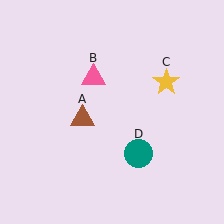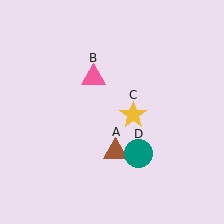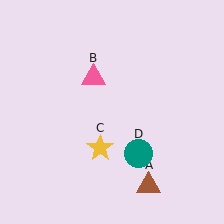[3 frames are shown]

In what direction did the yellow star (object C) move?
The yellow star (object C) moved down and to the left.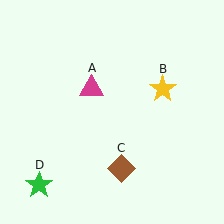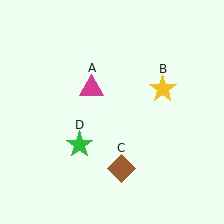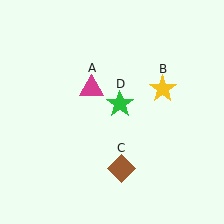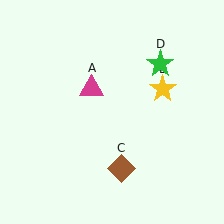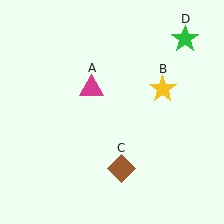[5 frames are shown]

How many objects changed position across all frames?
1 object changed position: green star (object D).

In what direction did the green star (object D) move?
The green star (object D) moved up and to the right.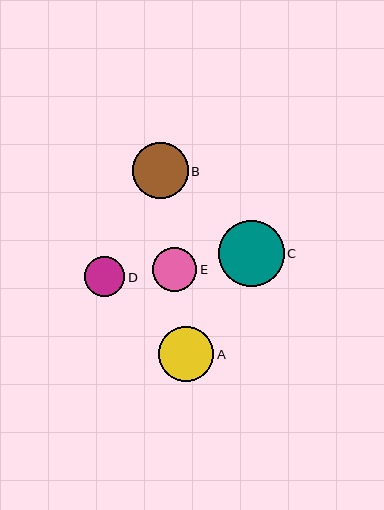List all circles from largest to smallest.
From largest to smallest: C, B, A, E, D.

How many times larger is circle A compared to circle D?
Circle A is approximately 1.4 times the size of circle D.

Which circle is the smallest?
Circle D is the smallest with a size of approximately 40 pixels.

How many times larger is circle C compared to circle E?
Circle C is approximately 1.5 times the size of circle E.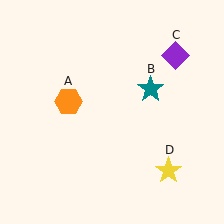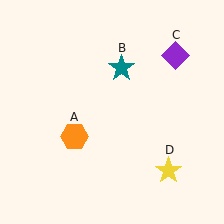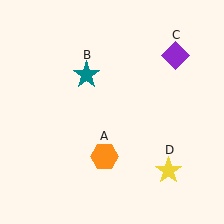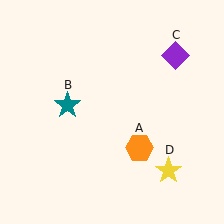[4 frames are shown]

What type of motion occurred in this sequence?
The orange hexagon (object A), teal star (object B) rotated counterclockwise around the center of the scene.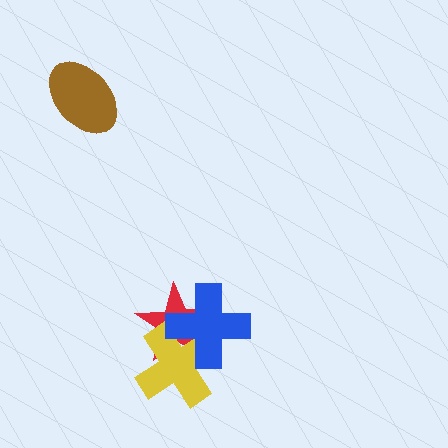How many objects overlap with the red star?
2 objects overlap with the red star.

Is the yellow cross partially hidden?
Yes, it is partially covered by another shape.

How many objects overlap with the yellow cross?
2 objects overlap with the yellow cross.